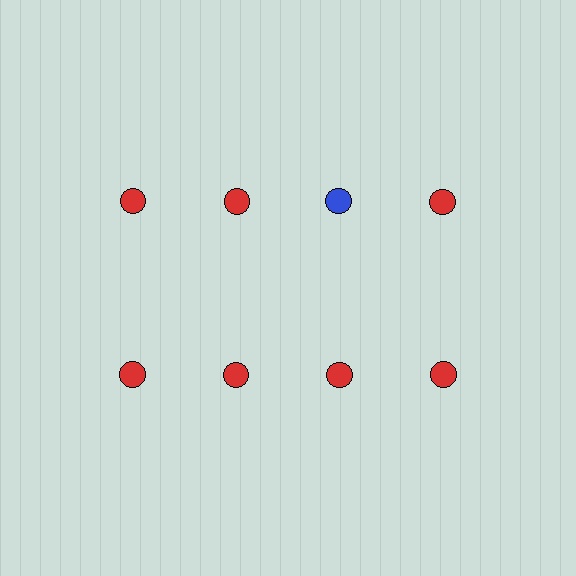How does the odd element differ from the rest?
It has a different color: blue instead of red.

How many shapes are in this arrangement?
There are 8 shapes arranged in a grid pattern.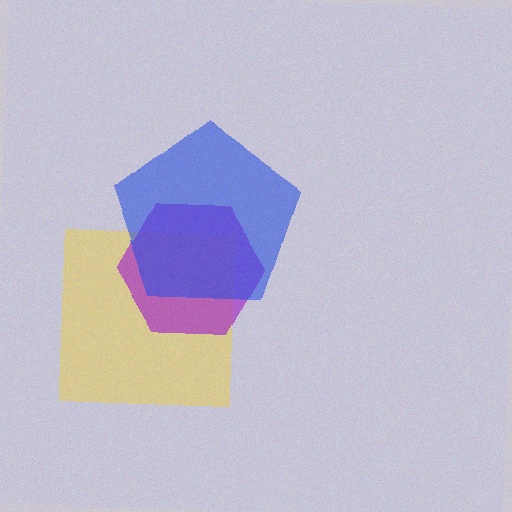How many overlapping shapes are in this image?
There are 3 overlapping shapes in the image.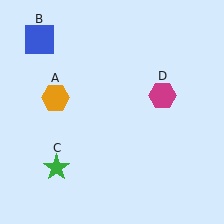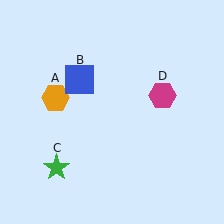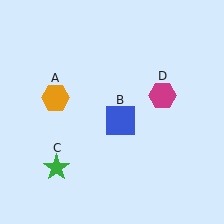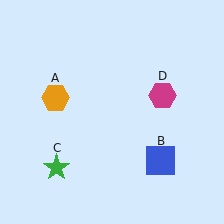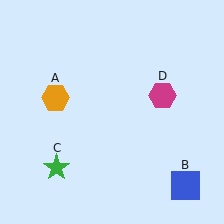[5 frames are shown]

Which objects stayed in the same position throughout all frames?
Orange hexagon (object A) and green star (object C) and magenta hexagon (object D) remained stationary.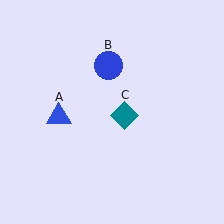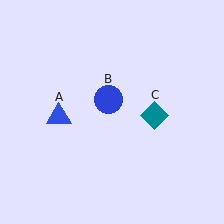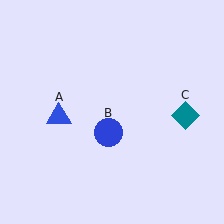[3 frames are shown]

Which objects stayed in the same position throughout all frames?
Blue triangle (object A) remained stationary.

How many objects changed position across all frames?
2 objects changed position: blue circle (object B), teal diamond (object C).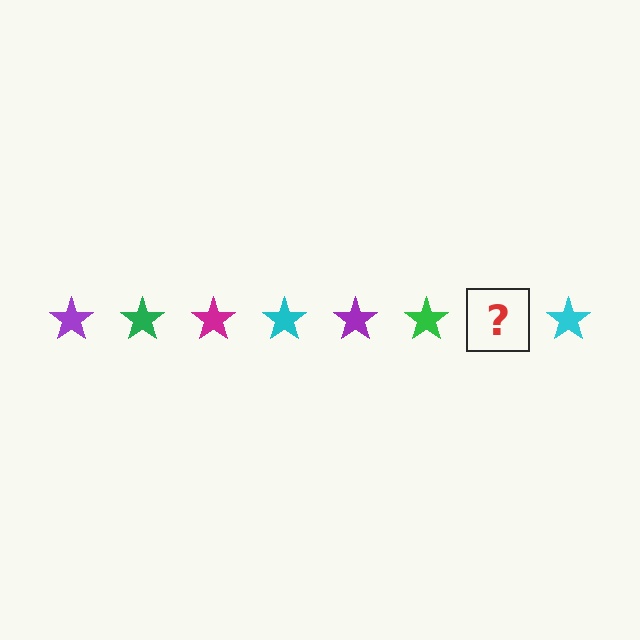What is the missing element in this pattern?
The missing element is a magenta star.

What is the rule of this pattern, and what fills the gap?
The rule is that the pattern cycles through purple, green, magenta, cyan stars. The gap should be filled with a magenta star.